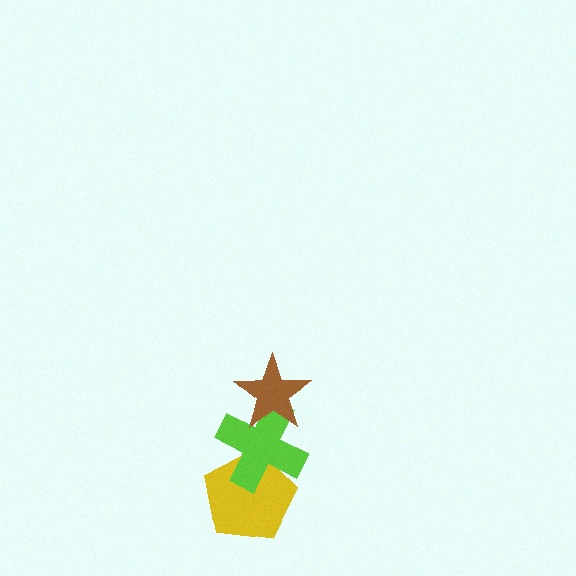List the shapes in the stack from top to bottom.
From top to bottom: the brown star, the lime cross, the yellow pentagon.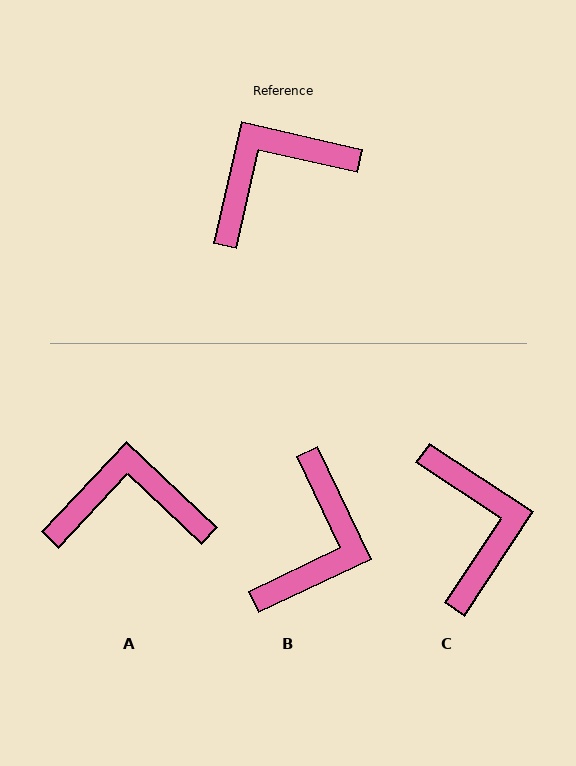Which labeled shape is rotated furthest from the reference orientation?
B, about 142 degrees away.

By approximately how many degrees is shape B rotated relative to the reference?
Approximately 142 degrees clockwise.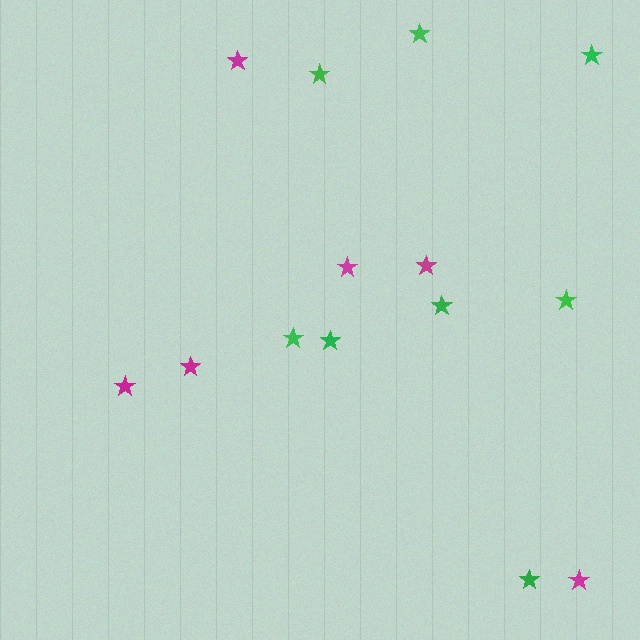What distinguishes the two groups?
There are 2 groups: one group of green stars (8) and one group of magenta stars (6).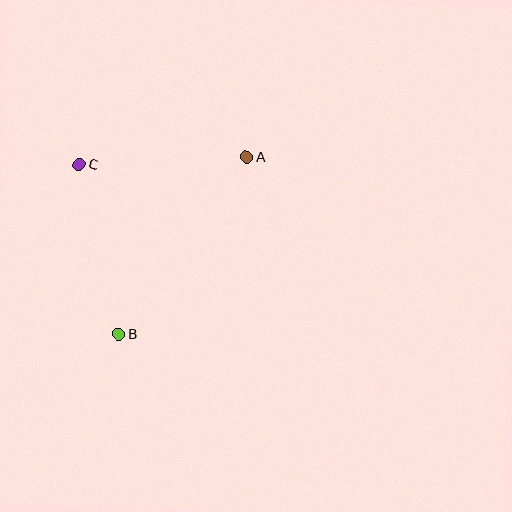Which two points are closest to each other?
Points A and C are closest to each other.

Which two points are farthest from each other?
Points A and B are farthest from each other.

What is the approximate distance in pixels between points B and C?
The distance between B and C is approximately 174 pixels.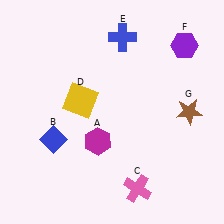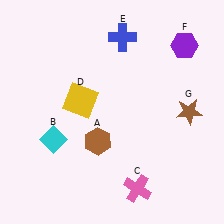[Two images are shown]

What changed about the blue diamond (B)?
In Image 1, B is blue. In Image 2, it changed to cyan.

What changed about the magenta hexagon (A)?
In Image 1, A is magenta. In Image 2, it changed to brown.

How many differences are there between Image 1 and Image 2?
There are 2 differences between the two images.